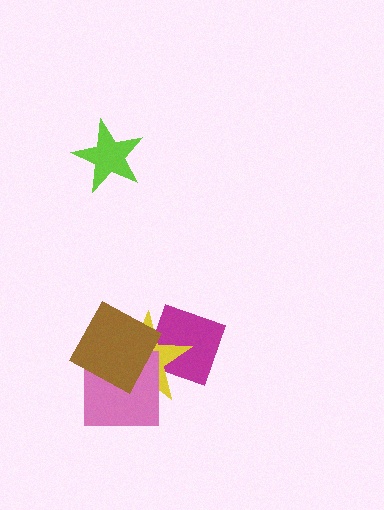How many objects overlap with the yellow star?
3 objects overlap with the yellow star.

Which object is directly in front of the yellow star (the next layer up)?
The pink square is directly in front of the yellow star.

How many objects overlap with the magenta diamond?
2 objects overlap with the magenta diamond.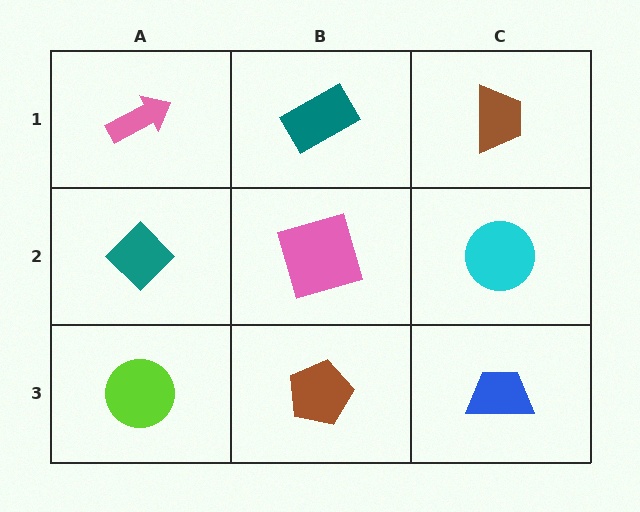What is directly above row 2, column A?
A pink arrow.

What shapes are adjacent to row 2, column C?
A brown trapezoid (row 1, column C), a blue trapezoid (row 3, column C), a pink square (row 2, column B).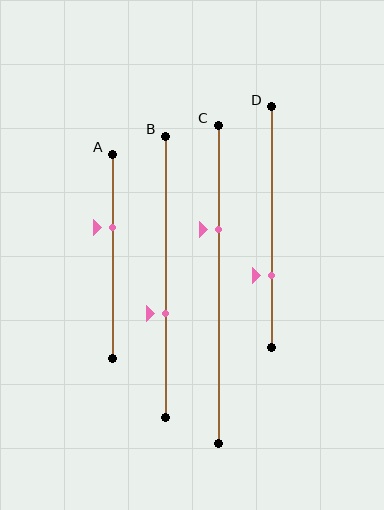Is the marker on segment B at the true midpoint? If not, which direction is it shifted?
No, the marker on segment B is shifted downward by about 13% of the segment length.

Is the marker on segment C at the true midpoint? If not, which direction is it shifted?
No, the marker on segment C is shifted upward by about 17% of the segment length.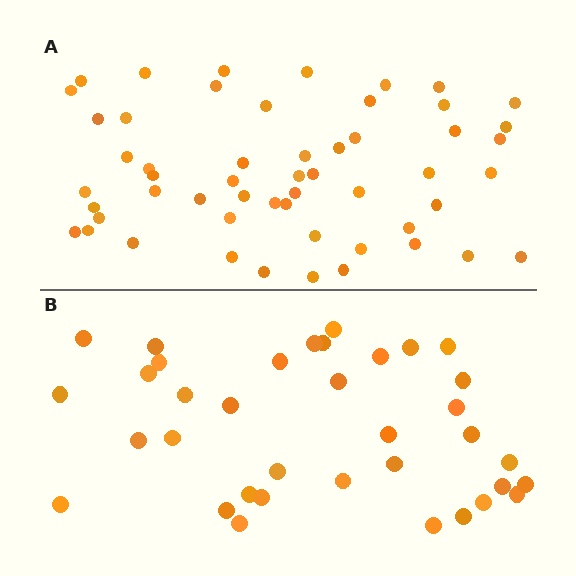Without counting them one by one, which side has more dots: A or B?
Region A (the top region) has more dots.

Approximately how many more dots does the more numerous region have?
Region A has approximately 20 more dots than region B.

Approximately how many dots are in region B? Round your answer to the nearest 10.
About 40 dots. (The exact count is 36, which rounds to 40.)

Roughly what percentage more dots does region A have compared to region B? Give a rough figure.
About 50% more.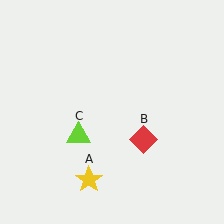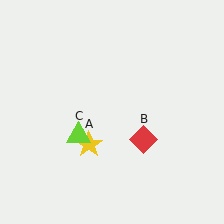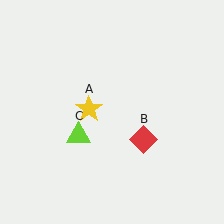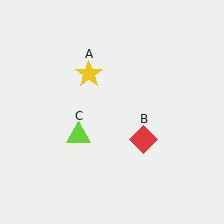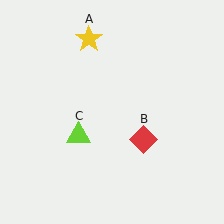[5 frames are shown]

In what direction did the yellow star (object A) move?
The yellow star (object A) moved up.